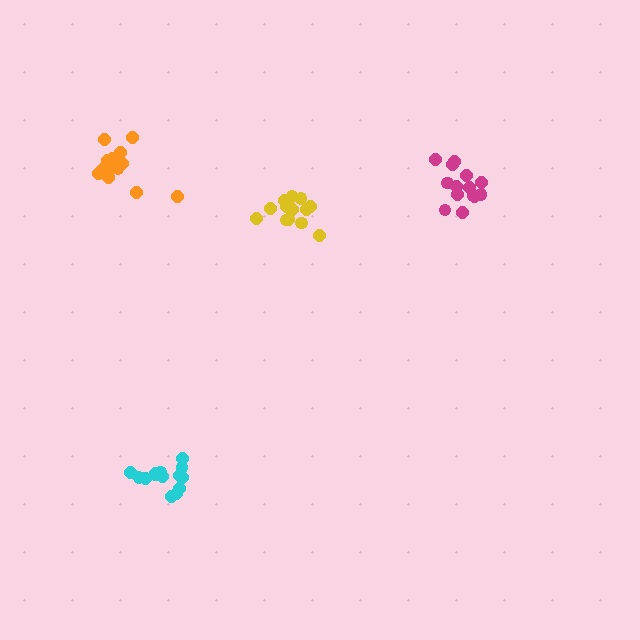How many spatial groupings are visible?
There are 4 spatial groupings.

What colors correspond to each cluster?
The clusters are colored: yellow, magenta, cyan, orange.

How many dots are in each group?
Group 1: 13 dots, Group 2: 14 dots, Group 3: 14 dots, Group 4: 16 dots (57 total).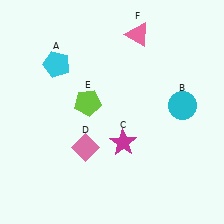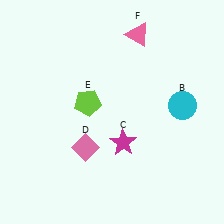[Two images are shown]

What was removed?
The cyan pentagon (A) was removed in Image 2.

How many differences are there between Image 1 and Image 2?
There is 1 difference between the two images.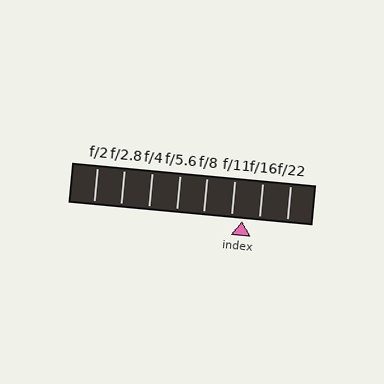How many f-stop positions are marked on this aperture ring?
There are 8 f-stop positions marked.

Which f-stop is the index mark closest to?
The index mark is closest to f/11.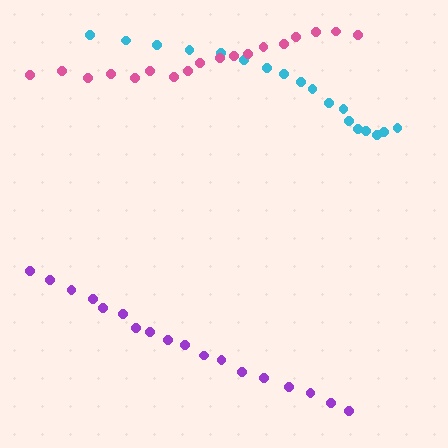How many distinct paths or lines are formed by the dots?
There are 3 distinct paths.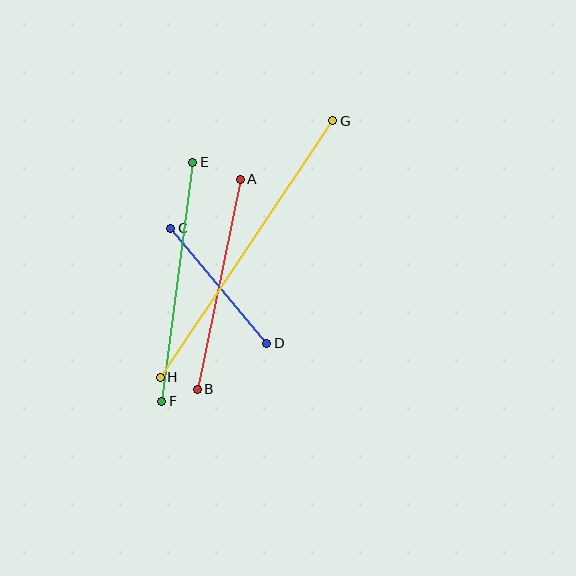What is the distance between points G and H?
The distance is approximately 309 pixels.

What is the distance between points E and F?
The distance is approximately 241 pixels.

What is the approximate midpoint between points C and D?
The midpoint is at approximately (219, 286) pixels.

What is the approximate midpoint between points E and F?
The midpoint is at approximately (177, 282) pixels.